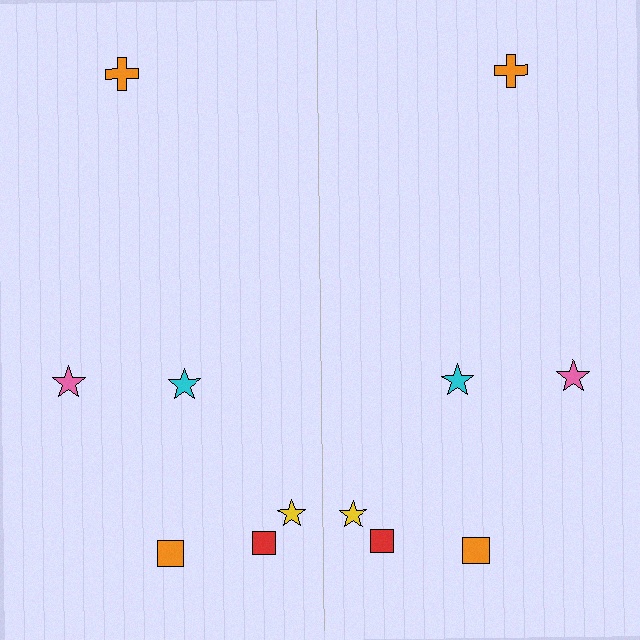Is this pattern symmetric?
Yes, this pattern has bilateral (reflection) symmetry.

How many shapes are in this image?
There are 12 shapes in this image.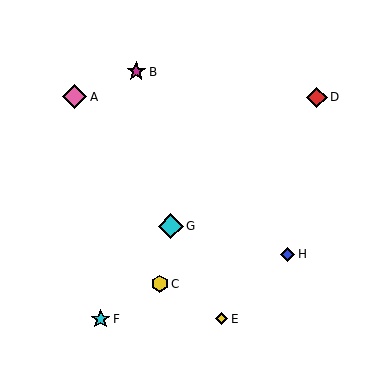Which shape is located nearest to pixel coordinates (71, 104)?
The pink diamond (labeled A) at (75, 97) is nearest to that location.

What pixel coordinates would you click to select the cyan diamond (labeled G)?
Click at (171, 226) to select the cyan diamond G.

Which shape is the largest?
The cyan diamond (labeled G) is the largest.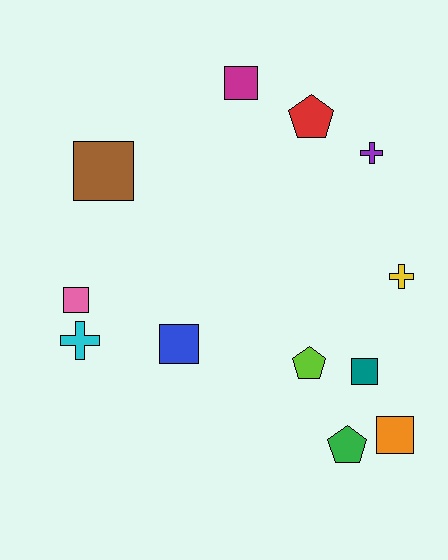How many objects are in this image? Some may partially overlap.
There are 12 objects.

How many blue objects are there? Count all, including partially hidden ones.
There is 1 blue object.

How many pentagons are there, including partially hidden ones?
There are 3 pentagons.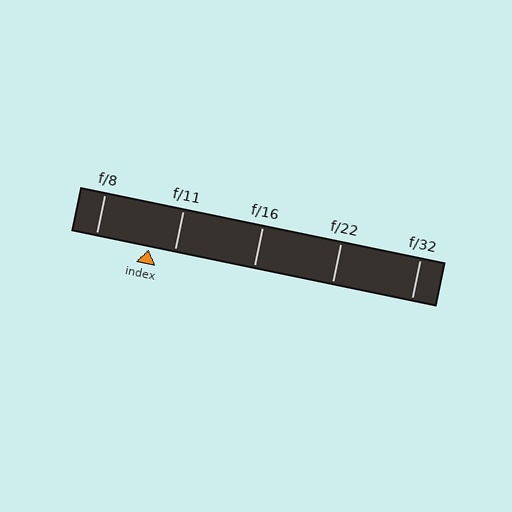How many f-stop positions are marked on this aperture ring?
There are 5 f-stop positions marked.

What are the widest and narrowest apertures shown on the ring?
The widest aperture shown is f/8 and the narrowest is f/32.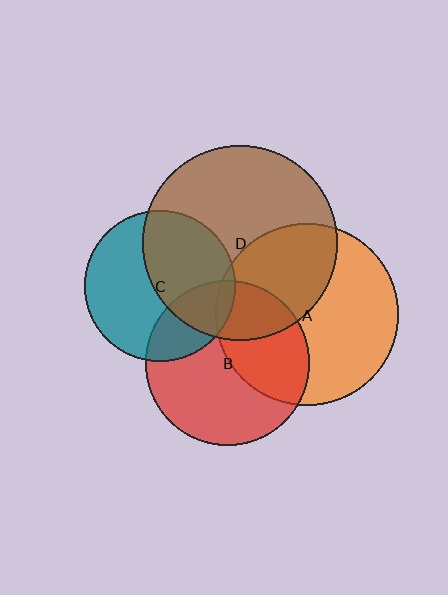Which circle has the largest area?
Circle D (brown).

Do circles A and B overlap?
Yes.